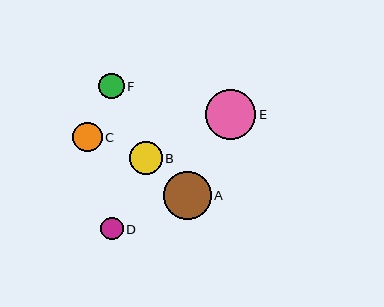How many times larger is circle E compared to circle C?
Circle E is approximately 1.7 times the size of circle C.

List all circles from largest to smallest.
From largest to smallest: E, A, B, C, F, D.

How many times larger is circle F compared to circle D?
Circle F is approximately 1.1 times the size of circle D.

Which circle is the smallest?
Circle D is the smallest with a size of approximately 22 pixels.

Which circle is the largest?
Circle E is the largest with a size of approximately 50 pixels.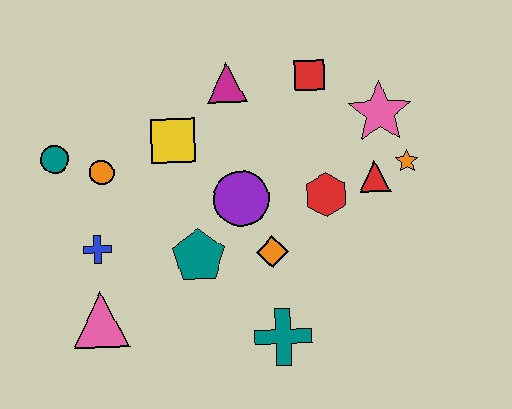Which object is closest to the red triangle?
The orange star is closest to the red triangle.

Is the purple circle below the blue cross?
No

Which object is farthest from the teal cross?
The teal circle is farthest from the teal cross.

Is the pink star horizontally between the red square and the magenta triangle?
No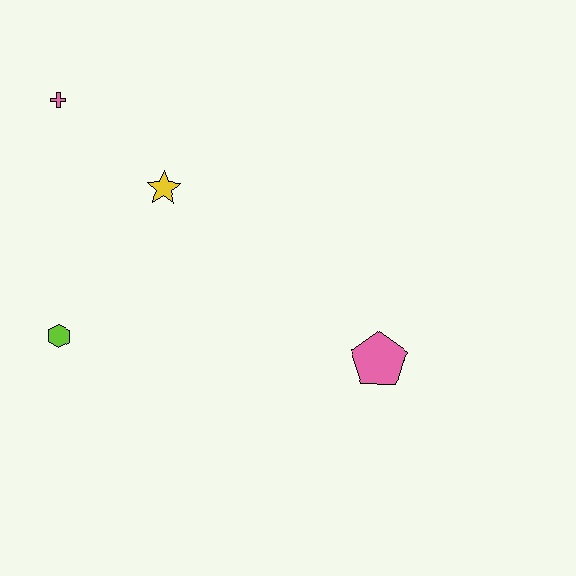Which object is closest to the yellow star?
The pink cross is closest to the yellow star.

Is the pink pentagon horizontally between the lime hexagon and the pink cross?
No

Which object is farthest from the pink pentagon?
The pink cross is farthest from the pink pentagon.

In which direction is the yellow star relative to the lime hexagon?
The yellow star is above the lime hexagon.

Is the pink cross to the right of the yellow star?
No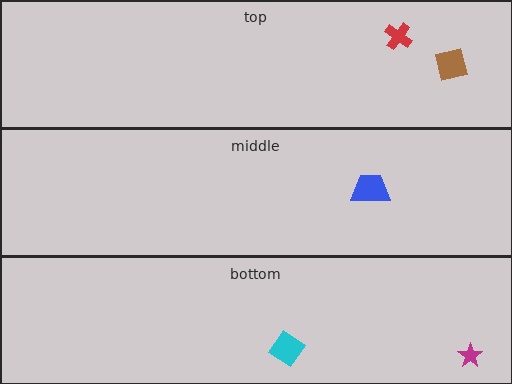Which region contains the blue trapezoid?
The middle region.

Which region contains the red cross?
The top region.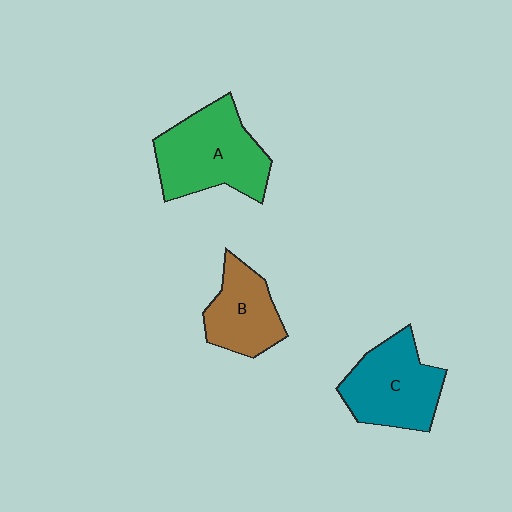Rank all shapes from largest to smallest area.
From largest to smallest: A (green), C (teal), B (brown).